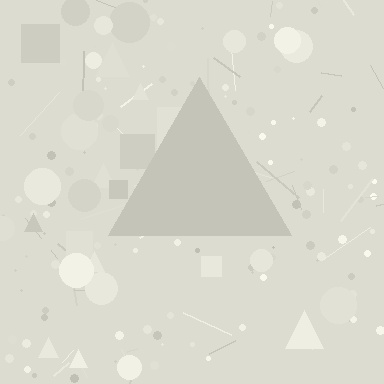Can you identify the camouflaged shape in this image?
The camouflaged shape is a triangle.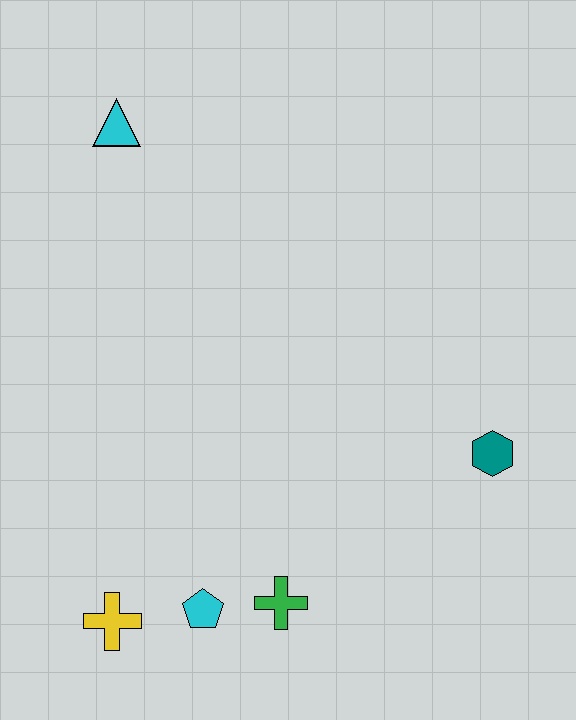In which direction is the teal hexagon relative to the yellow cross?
The teal hexagon is to the right of the yellow cross.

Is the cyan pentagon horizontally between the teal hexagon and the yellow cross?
Yes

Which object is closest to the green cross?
The cyan pentagon is closest to the green cross.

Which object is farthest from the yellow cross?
The cyan triangle is farthest from the yellow cross.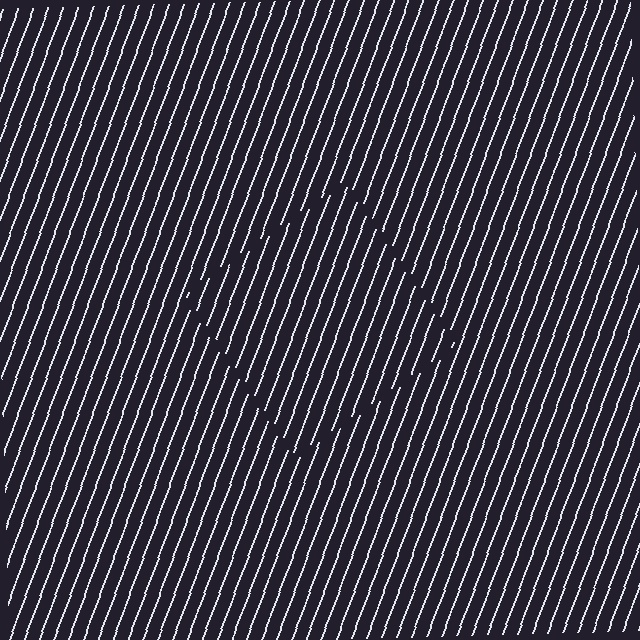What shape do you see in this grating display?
An illusory square. The interior of the shape contains the same grating, shifted by half a period — the contour is defined by the phase discontinuity where line-ends from the inner and outer gratings abut.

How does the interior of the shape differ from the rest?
The interior of the shape contains the same grating, shifted by half a period — the contour is defined by the phase discontinuity where line-ends from the inner and outer gratings abut.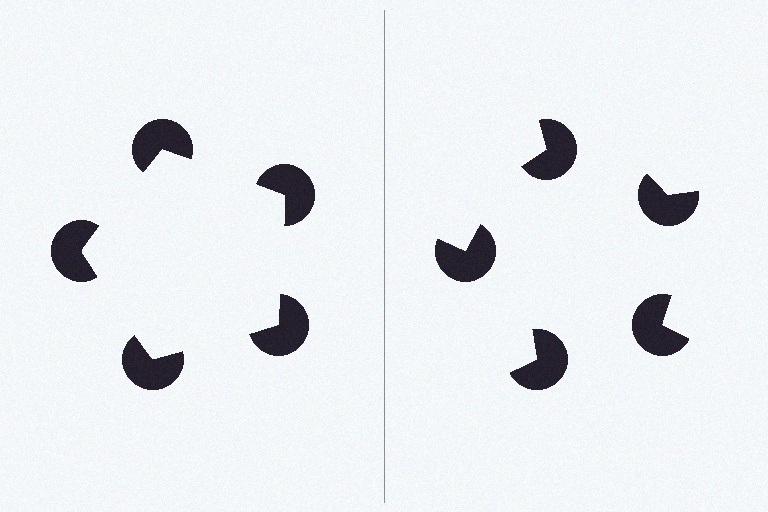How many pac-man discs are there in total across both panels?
10 — 5 on each side.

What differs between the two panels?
The pac-man discs are positioned identically on both sides; only the wedge orientations differ. On the left they align to a pentagon; on the right they are misaligned.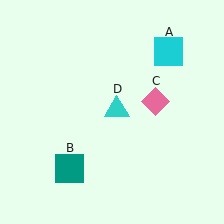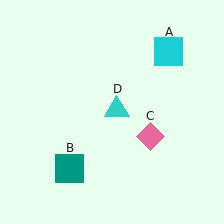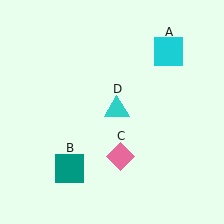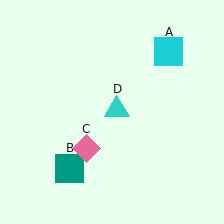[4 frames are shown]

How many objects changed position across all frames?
1 object changed position: pink diamond (object C).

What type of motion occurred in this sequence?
The pink diamond (object C) rotated clockwise around the center of the scene.